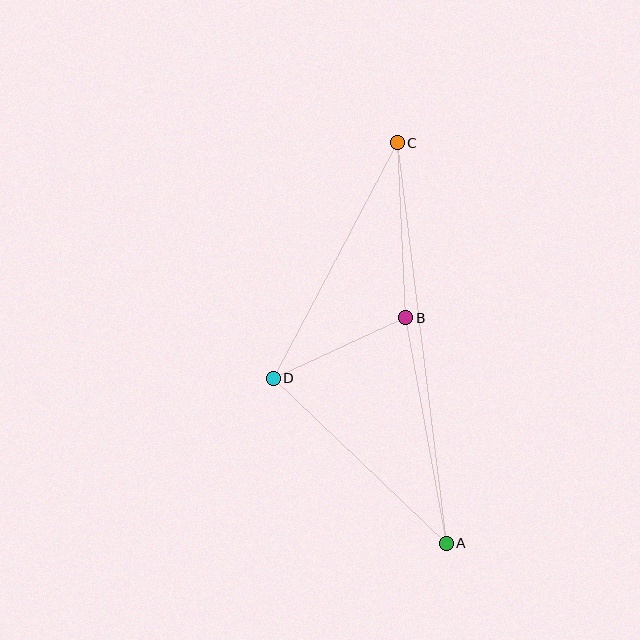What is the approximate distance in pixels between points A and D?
The distance between A and D is approximately 239 pixels.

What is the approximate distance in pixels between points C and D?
The distance between C and D is approximately 267 pixels.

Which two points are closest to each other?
Points B and D are closest to each other.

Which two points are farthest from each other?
Points A and C are farthest from each other.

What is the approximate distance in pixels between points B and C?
The distance between B and C is approximately 175 pixels.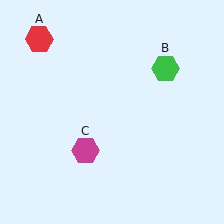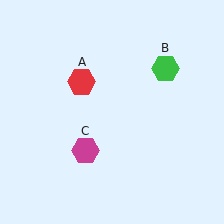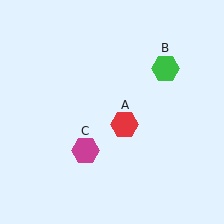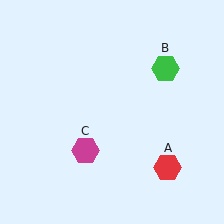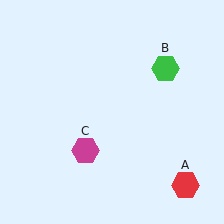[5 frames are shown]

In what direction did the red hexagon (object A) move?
The red hexagon (object A) moved down and to the right.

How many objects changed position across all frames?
1 object changed position: red hexagon (object A).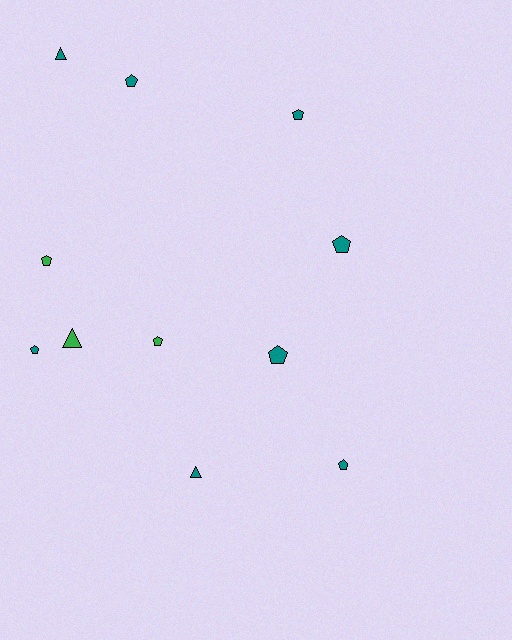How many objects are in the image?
There are 11 objects.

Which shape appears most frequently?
Pentagon, with 8 objects.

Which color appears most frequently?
Teal, with 8 objects.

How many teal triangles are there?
There are 2 teal triangles.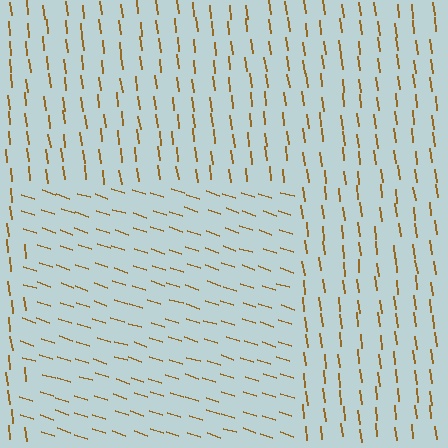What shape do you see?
I see a rectangle.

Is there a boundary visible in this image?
Yes, there is a texture boundary formed by a change in line orientation.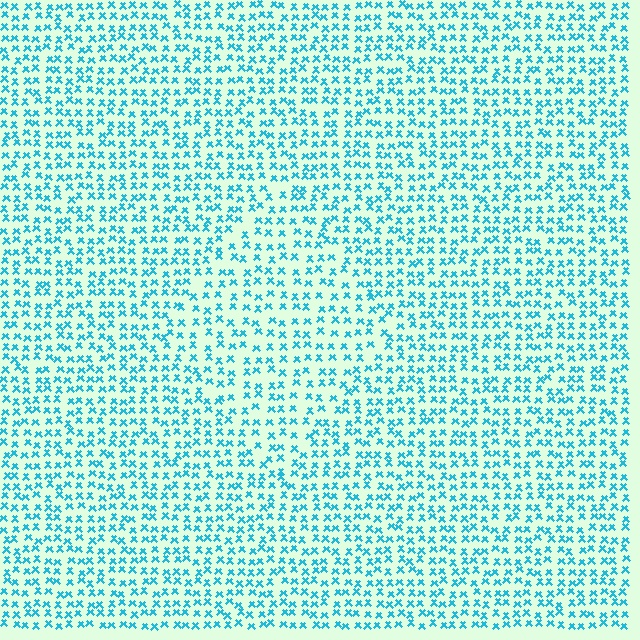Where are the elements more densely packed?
The elements are more densely packed outside the diamond boundary.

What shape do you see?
I see a diamond.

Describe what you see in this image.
The image contains small cyan elements arranged at two different densities. A diamond-shaped region is visible where the elements are less densely packed than the surrounding area.